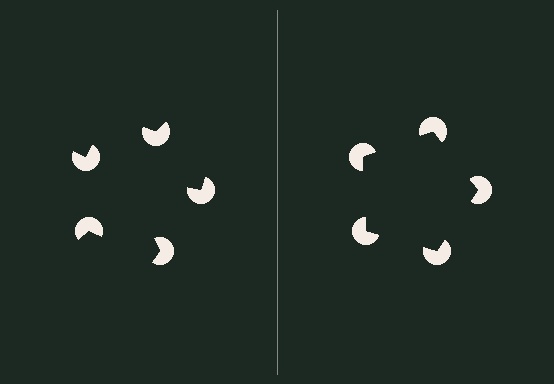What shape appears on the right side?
An illusory pentagon.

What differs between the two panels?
The pac-man discs are positioned identically on both sides; only the wedge orientations differ. On the right they align to a pentagon; on the left they are misaligned.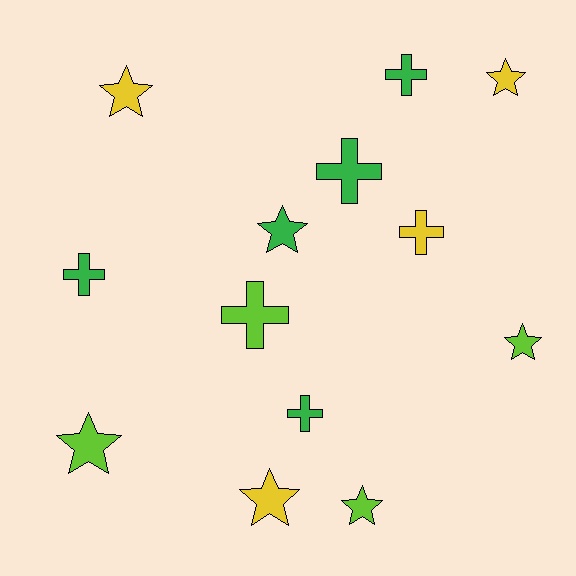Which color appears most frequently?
Green, with 5 objects.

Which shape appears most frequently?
Star, with 7 objects.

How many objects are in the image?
There are 13 objects.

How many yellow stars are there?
There are 3 yellow stars.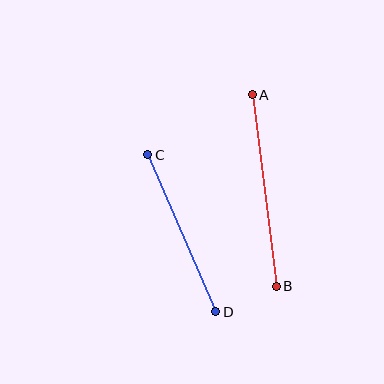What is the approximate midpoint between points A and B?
The midpoint is at approximately (264, 191) pixels.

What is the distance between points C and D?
The distance is approximately 171 pixels.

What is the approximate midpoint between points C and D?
The midpoint is at approximately (182, 233) pixels.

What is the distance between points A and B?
The distance is approximately 193 pixels.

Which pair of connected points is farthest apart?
Points A and B are farthest apart.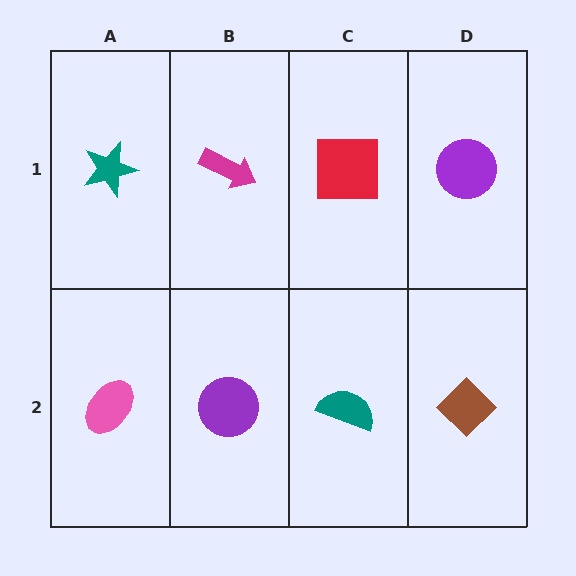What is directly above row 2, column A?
A teal star.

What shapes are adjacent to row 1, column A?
A pink ellipse (row 2, column A), a magenta arrow (row 1, column B).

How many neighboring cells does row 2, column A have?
2.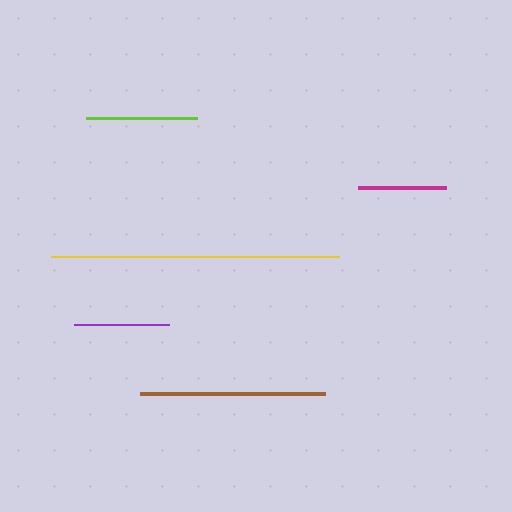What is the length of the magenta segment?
The magenta segment is approximately 88 pixels long.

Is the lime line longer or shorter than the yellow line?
The yellow line is longer than the lime line.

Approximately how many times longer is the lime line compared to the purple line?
The lime line is approximately 1.2 times the length of the purple line.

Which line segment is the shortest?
The magenta line is the shortest at approximately 88 pixels.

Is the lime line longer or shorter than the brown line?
The brown line is longer than the lime line.